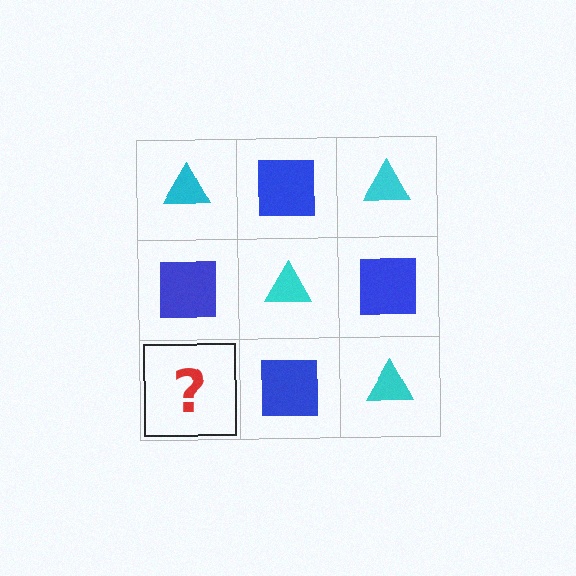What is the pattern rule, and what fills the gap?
The rule is that it alternates cyan triangle and blue square in a checkerboard pattern. The gap should be filled with a cyan triangle.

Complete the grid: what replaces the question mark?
The question mark should be replaced with a cyan triangle.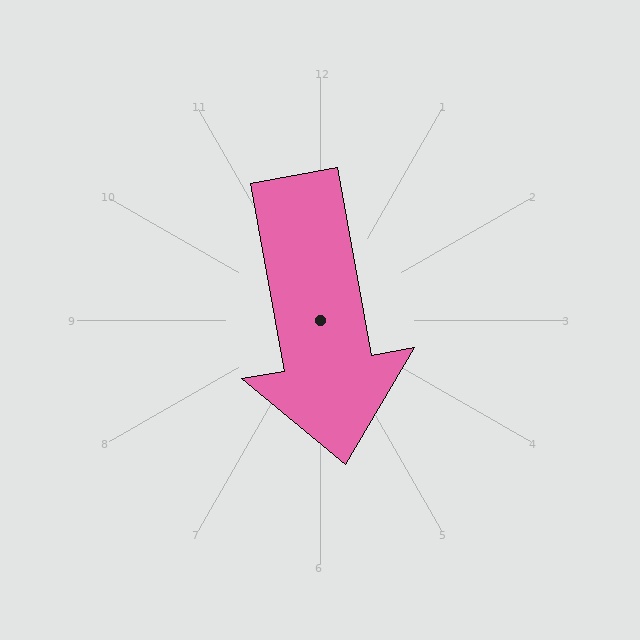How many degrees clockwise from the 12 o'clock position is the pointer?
Approximately 170 degrees.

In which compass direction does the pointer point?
South.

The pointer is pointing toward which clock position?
Roughly 6 o'clock.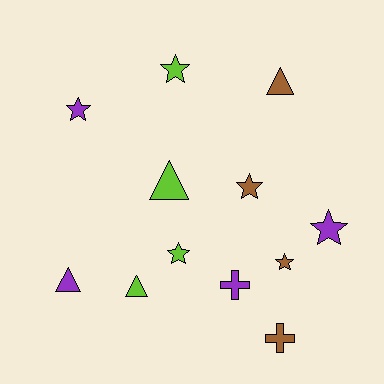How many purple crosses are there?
There is 1 purple cross.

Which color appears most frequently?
Purple, with 4 objects.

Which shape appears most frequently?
Star, with 6 objects.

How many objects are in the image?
There are 12 objects.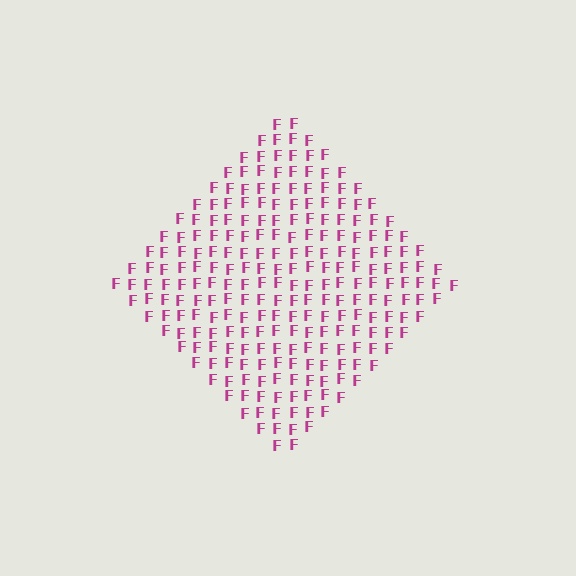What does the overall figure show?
The overall figure shows a diamond.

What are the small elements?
The small elements are letter F's.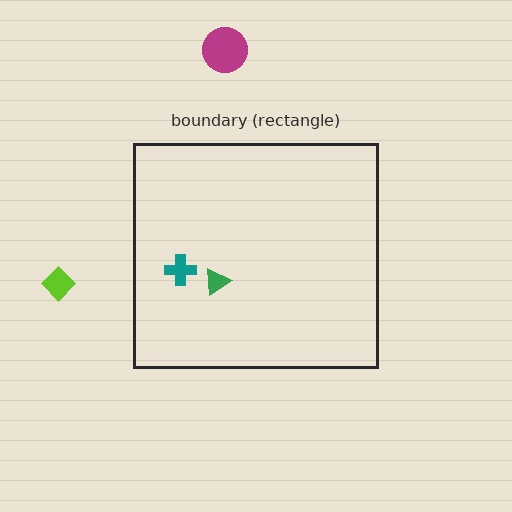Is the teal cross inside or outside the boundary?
Inside.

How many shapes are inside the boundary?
2 inside, 2 outside.